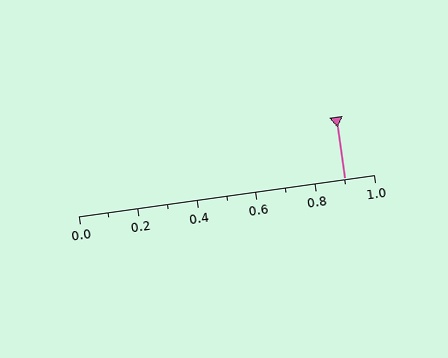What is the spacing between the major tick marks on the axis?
The major ticks are spaced 0.2 apart.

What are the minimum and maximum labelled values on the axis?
The axis runs from 0.0 to 1.0.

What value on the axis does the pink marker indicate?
The marker indicates approximately 0.9.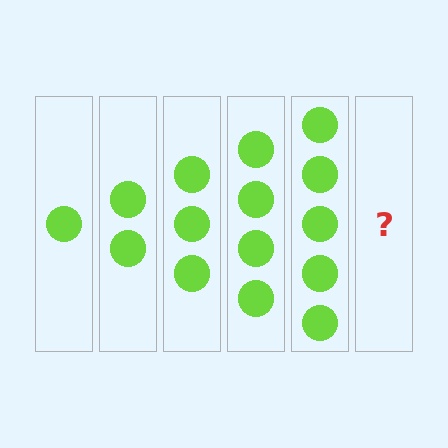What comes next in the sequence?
The next element should be 6 circles.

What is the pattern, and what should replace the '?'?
The pattern is that each step adds one more circle. The '?' should be 6 circles.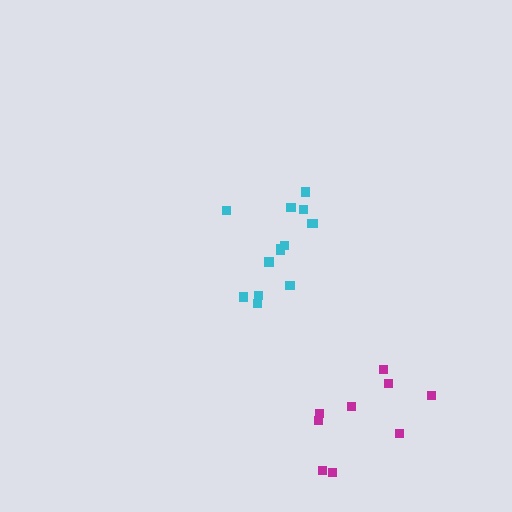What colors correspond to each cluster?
The clusters are colored: cyan, magenta.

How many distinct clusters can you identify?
There are 2 distinct clusters.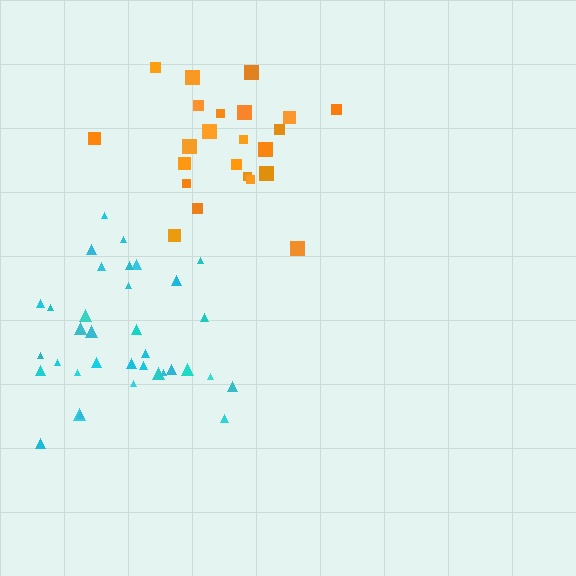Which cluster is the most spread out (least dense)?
Cyan.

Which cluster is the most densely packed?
Orange.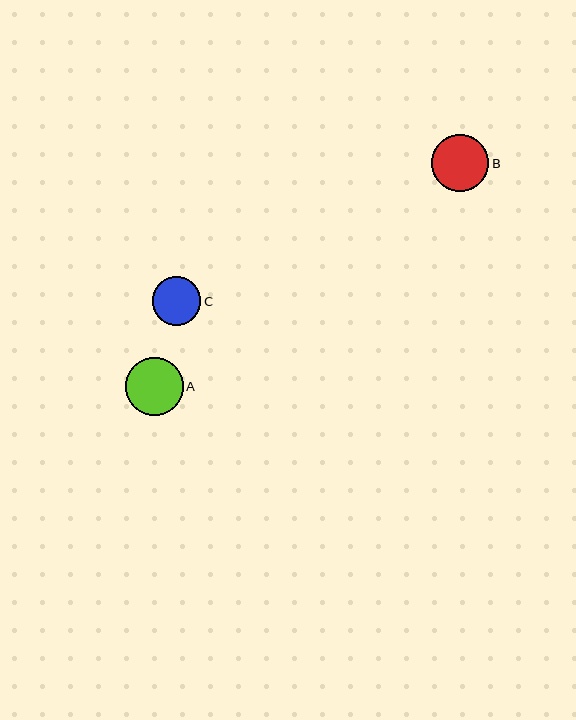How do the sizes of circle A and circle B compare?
Circle A and circle B are approximately the same size.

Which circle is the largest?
Circle A is the largest with a size of approximately 57 pixels.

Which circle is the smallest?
Circle C is the smallest with a size of approximately 48 pixels.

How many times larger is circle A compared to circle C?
Circle A is approximately 1.2 times the size of circle C.